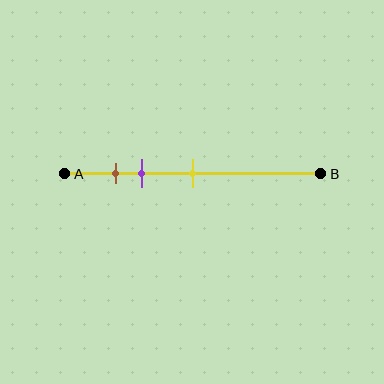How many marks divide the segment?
There are 3 marks dividing the segment.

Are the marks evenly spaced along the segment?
No, the marks are not evenly spaced.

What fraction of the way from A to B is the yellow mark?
The yellow mark is approximately 50% (0.5) of the way from A to B.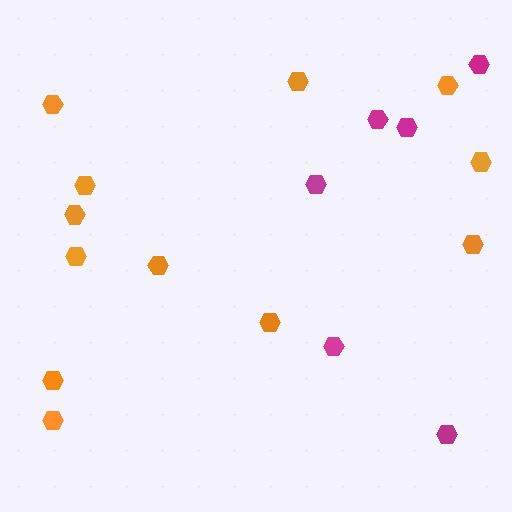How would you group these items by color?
There are 2 groups: one group of orange hexagons (12) and one group of magenta hexagons (6).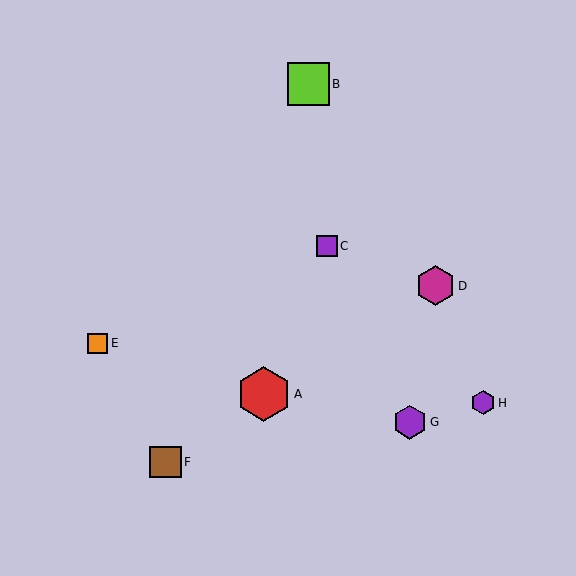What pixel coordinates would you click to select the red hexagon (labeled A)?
Click at (264, 394) to select the red hexagon A.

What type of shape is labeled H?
Shape H is a purple hexagon.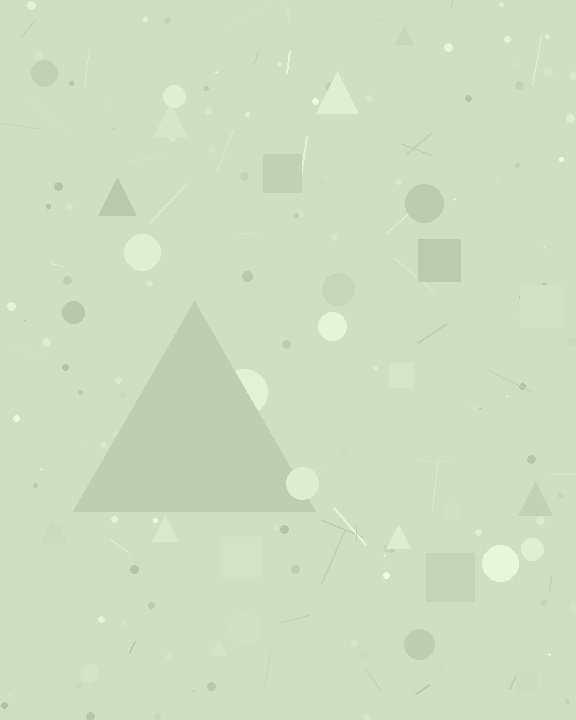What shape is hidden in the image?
A triangle is hidden in the image.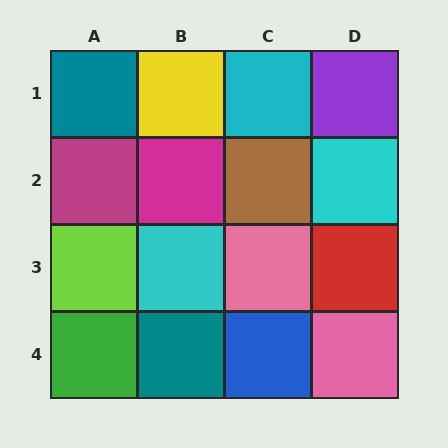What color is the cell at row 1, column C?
Cyan.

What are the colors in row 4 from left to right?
Green, teal, blue, pink.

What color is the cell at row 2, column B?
Magenta.